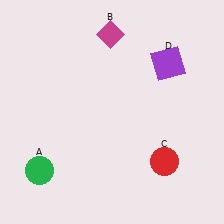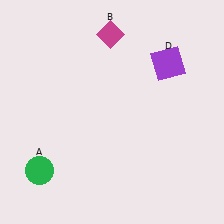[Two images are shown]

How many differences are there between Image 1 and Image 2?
There is 1 difference between the two images.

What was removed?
The red circle (C) was removed in Image 2.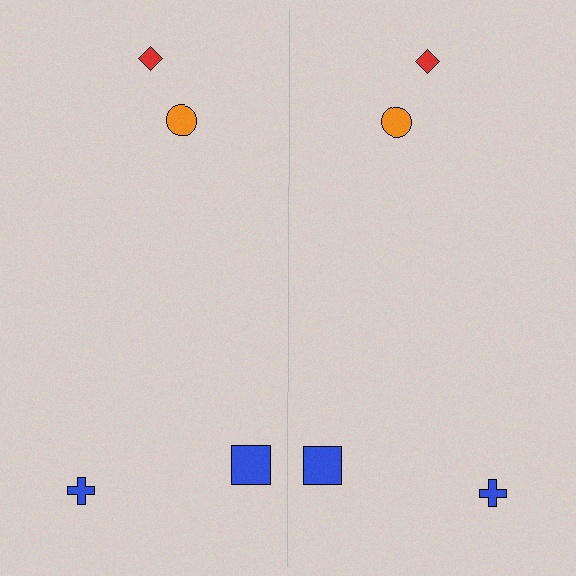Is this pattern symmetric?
Yes, this pattern has bilateral (reflection) symmetry.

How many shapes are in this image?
There are 8 shapes in this image.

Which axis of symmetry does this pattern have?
The pattern has a vertical axis of symmetry running through the center of the image.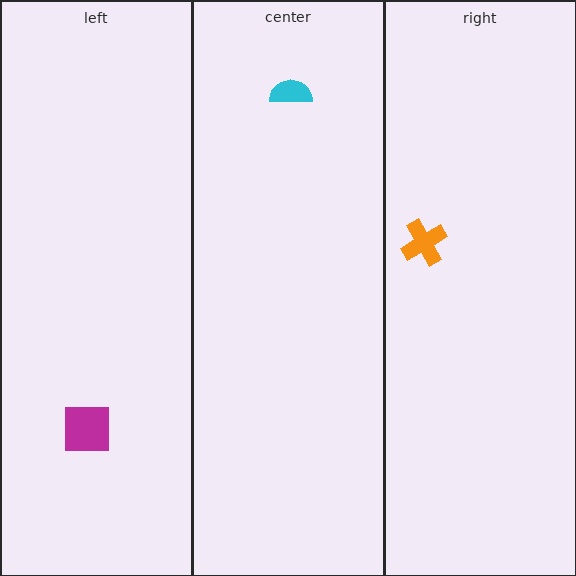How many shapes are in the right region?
1.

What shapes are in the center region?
The cyan semicircle.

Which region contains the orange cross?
The right region.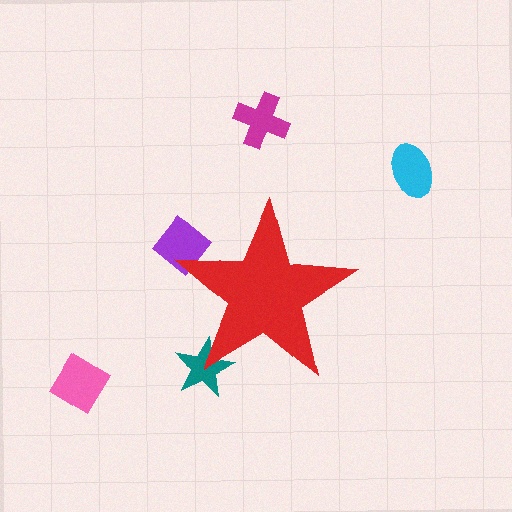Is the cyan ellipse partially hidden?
No, the cyan ellipse is fully visible.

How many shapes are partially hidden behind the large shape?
2 shapes are partially hidden.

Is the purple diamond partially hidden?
Yes, the purple diamond is partially hidden behind the red star.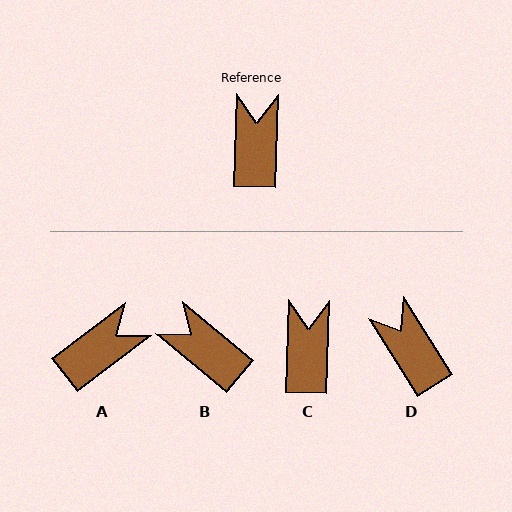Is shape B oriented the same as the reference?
No, it is off by about 52 degrees.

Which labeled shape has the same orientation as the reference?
C.